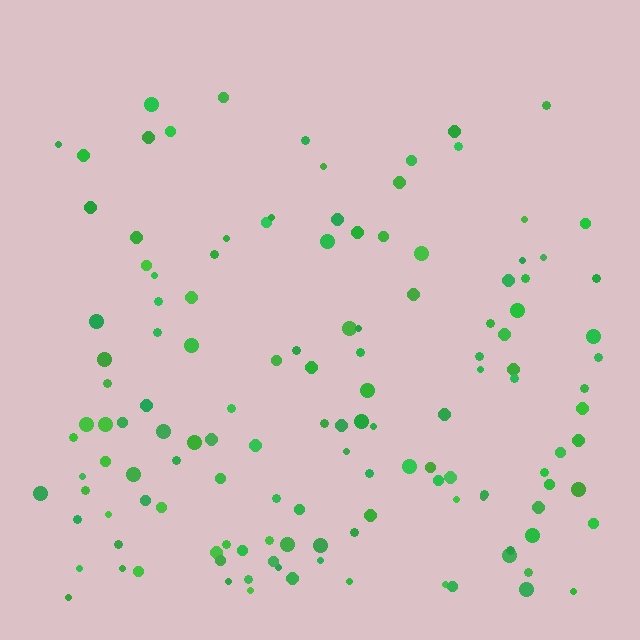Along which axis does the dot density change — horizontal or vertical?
Vertical.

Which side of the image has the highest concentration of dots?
The bottom.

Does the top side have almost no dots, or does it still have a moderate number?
Still a moderate number, just noticeably fewer than the bottom.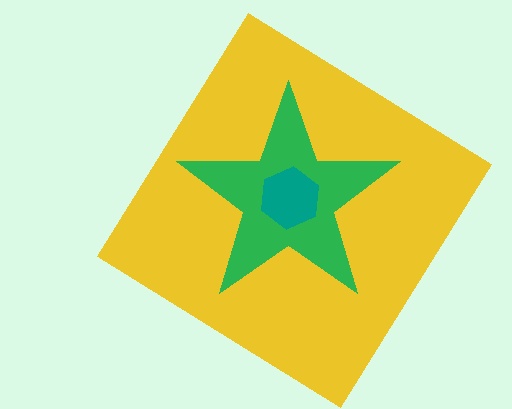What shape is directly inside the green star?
The teal hexagon.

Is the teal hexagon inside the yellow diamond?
Yes.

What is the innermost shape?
The teal hexagon.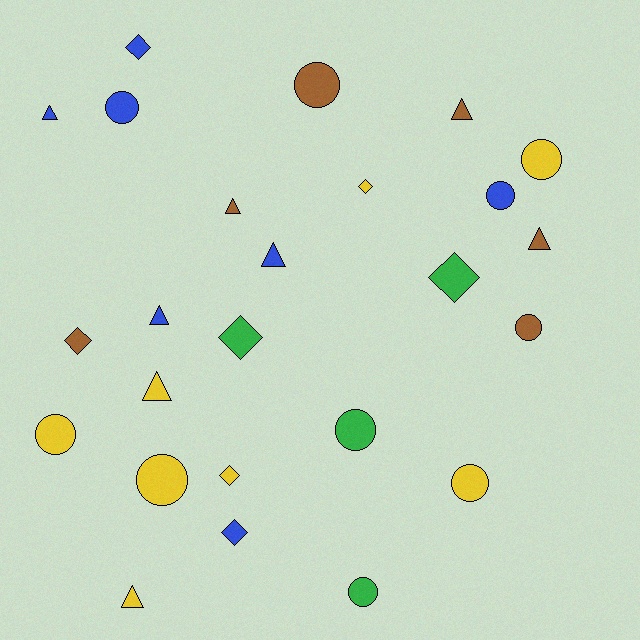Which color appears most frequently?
Yellow, with 8 objects.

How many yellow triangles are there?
There are 2 yellow triangles.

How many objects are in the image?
There are 25 objects.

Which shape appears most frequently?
Circle, with 10 objects.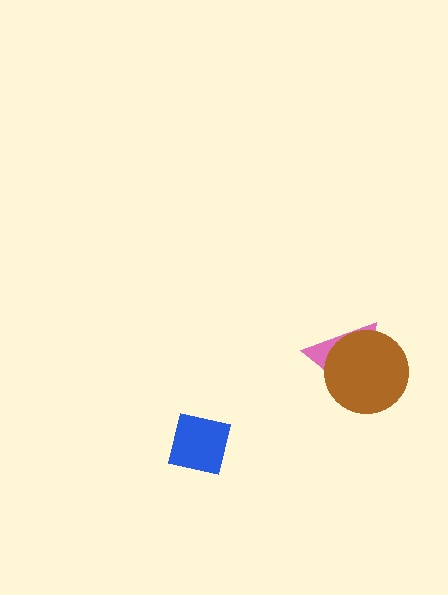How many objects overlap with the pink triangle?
1 object overlaps with the pink triangle.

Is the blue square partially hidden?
No, no other shape covers it.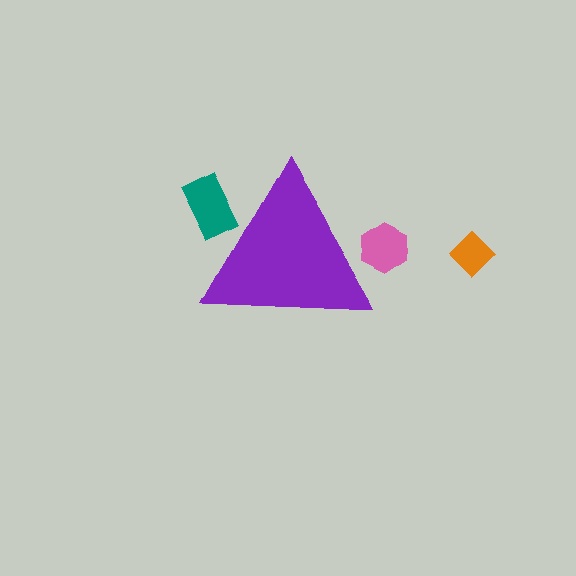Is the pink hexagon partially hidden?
Yes, the pink hexagon is partially hidden behind the purple triangle.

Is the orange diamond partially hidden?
No, the orange diamond is fully visible.